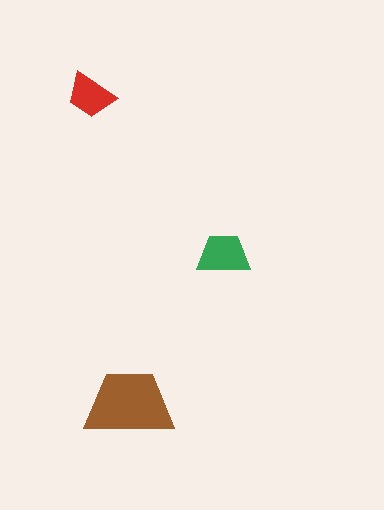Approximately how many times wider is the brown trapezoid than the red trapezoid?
About 2 times wider.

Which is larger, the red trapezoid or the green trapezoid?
The green one.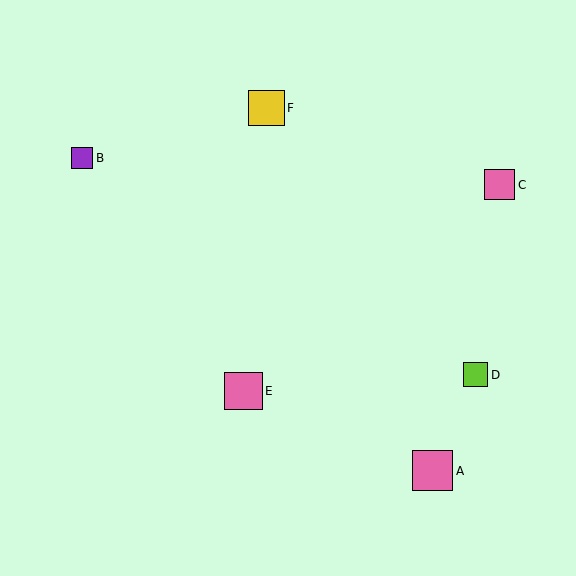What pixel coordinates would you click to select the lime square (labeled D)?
Click at (476, 375) to select the lime square D.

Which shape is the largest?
The pink square (labeled A) is the largest.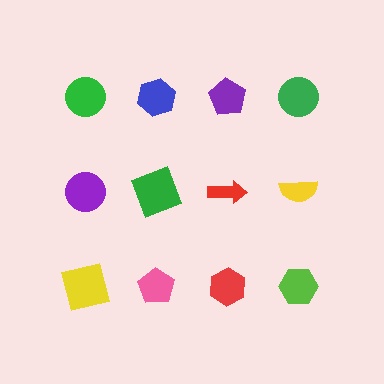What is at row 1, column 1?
A green circle.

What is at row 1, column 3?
A purple pentagon.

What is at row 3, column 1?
A yellow square.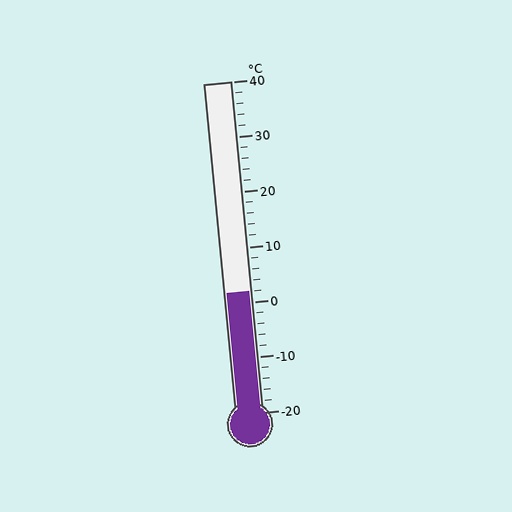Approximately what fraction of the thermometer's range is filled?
The thermometer is filled to approximately 35% of its range.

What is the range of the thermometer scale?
The thermometer scale ranges from -20°C to 40°C.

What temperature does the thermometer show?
The thermometer shows approximately 2°C.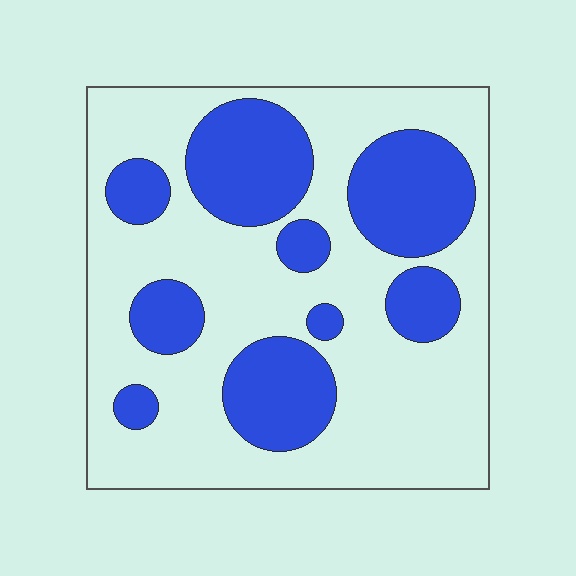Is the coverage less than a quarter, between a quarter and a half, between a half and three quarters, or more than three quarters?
Between a quarter and a half.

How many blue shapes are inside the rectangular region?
9.